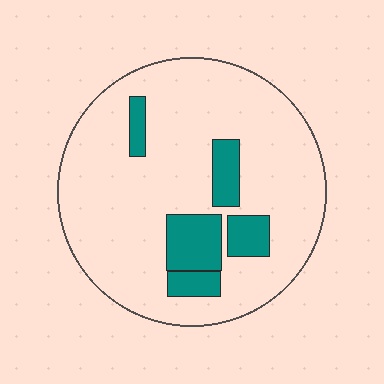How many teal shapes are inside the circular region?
5.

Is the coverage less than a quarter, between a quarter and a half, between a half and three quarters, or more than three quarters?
Less than a quarter.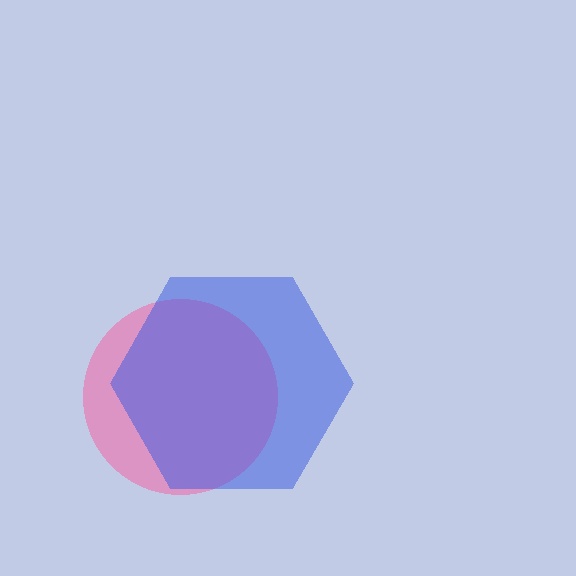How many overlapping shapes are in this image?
There are 2 overlapping shapes in the image.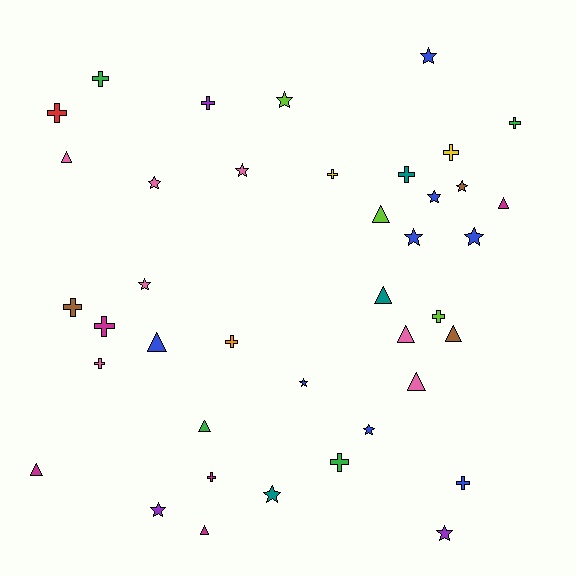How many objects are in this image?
There are 40 objects.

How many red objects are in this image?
There is 1 red object.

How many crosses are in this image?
There are 15 crosses.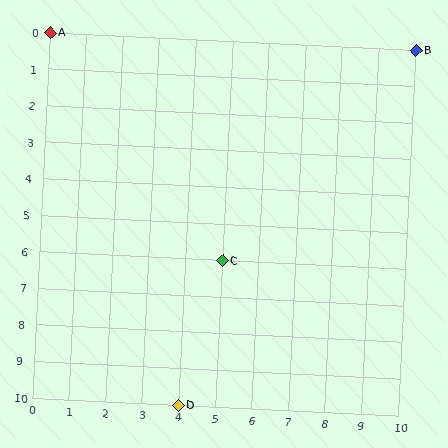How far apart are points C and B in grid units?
Points C and B are 5 columns and 6 rows apart (about 7.8 grid units diagonally).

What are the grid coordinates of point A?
Point A is at grid coordinates (0, 0).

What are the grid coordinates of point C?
Point C is at grid coordinates (5, 6).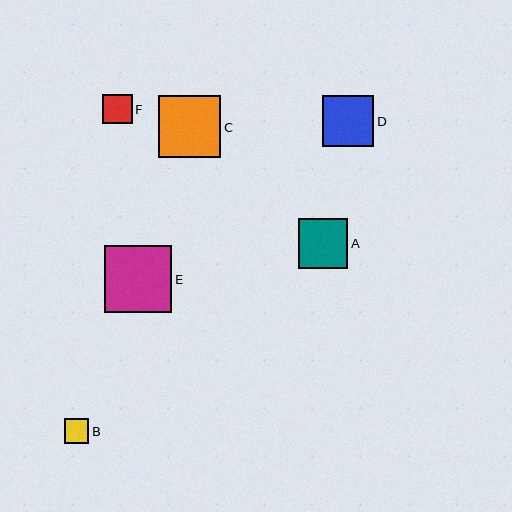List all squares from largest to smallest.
From largest to smallest: E, C, D, A, F, B.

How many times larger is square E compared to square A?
Square E is approximately 1.4 times the size of square A.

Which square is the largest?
Square E is the largest with a size of approximately 67 pixels.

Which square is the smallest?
Square B is the smallest with a size of approximately 25 pixels.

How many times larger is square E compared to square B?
Square E is approximately 2.7 times the size of square B.